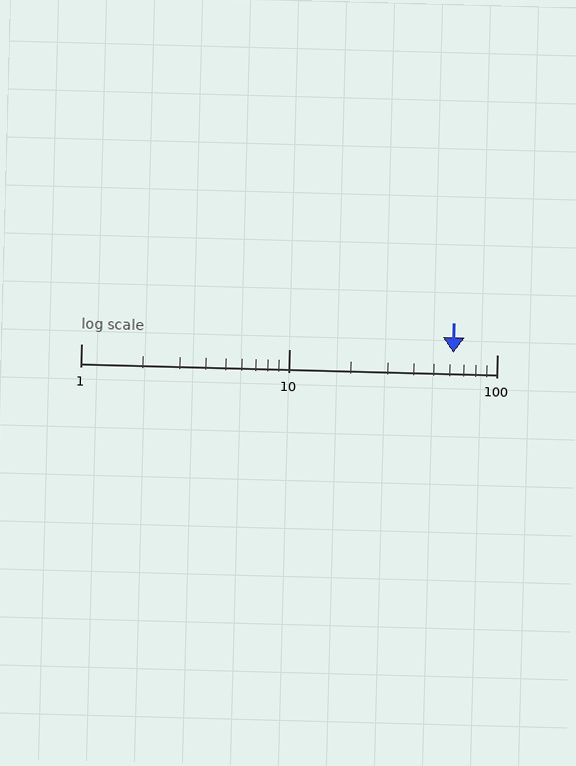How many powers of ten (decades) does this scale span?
The scale spans 2 decades, from 1 to 100.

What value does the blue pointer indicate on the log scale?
The pointer indicates approximately 62.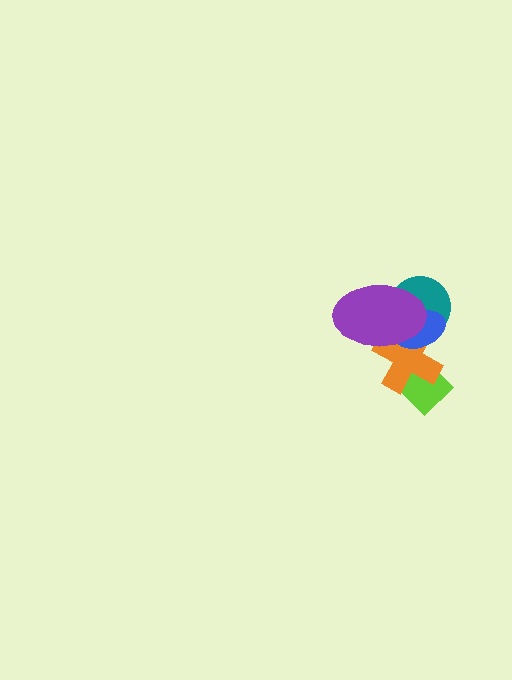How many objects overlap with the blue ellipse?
3 objects overlap with the blue ellipse.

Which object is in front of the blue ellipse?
The purple ellipse is in front of the blue ellipse.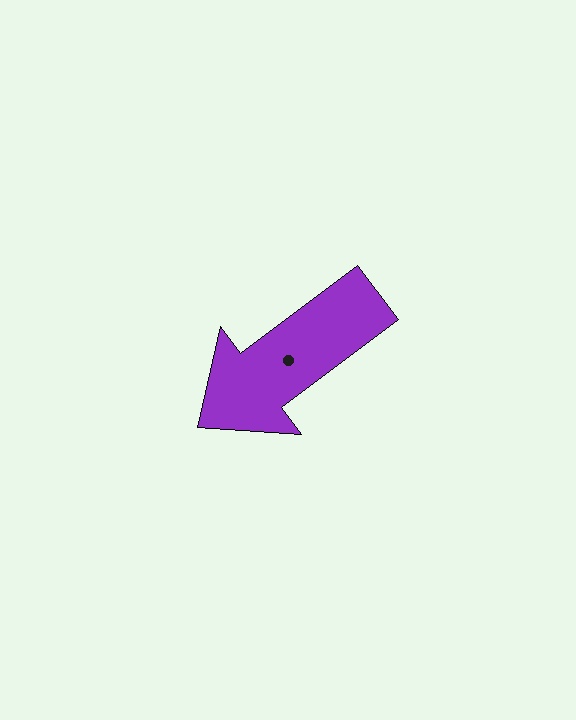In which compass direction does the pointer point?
Southwest.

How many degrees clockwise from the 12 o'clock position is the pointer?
Approximately 233 degrees.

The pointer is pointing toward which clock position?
Roughly 8 o'clock.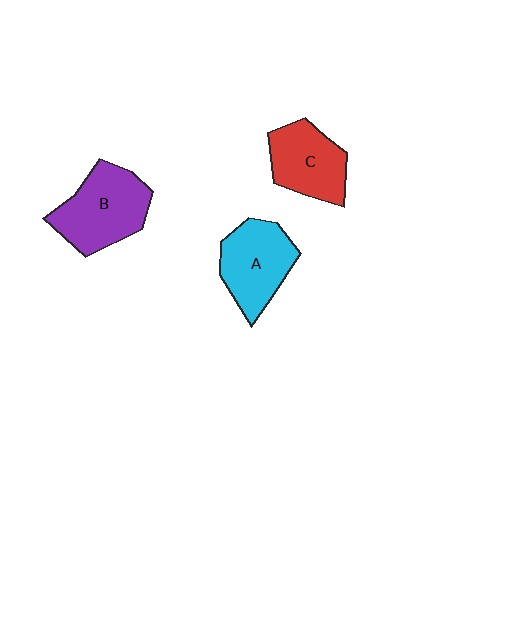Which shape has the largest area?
Shape B (purple).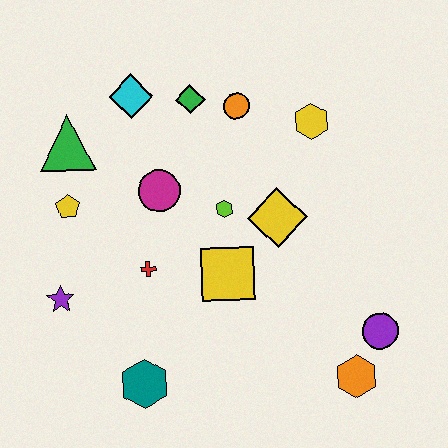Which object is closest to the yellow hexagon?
The orange circle is closest to the yellow hexagon.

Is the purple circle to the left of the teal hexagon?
No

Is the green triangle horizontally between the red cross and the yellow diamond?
No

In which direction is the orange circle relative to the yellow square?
The orange circle is above the yellow square.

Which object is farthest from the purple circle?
The green triangle is farthest from the purple circle.